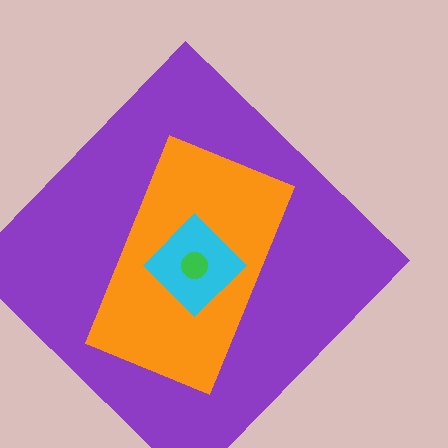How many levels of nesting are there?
4.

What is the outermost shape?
The purple diamond.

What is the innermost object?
The green circle.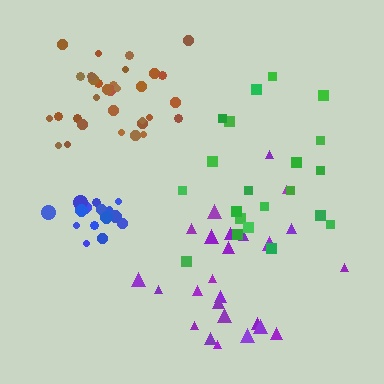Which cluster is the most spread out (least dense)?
Purple.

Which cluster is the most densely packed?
Blue.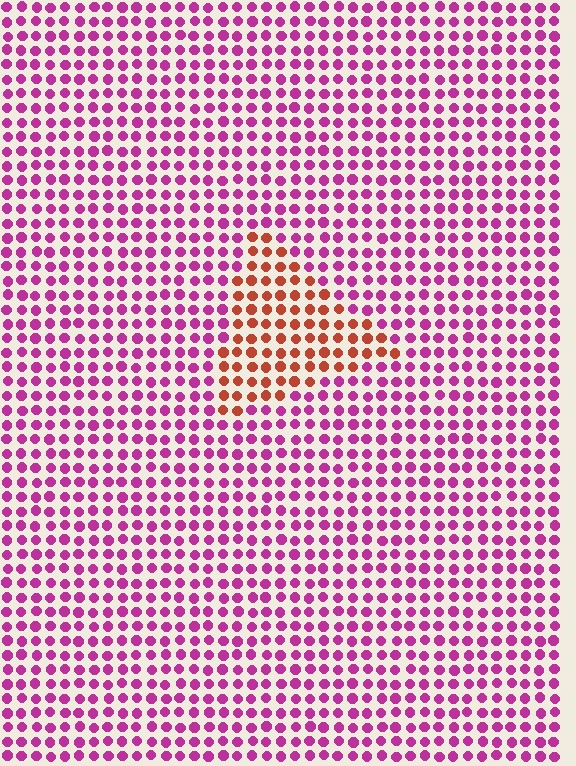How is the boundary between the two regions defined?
The boundary is defined purely by a slight shift in hue (about 55 degrees). Spacing, size, and orientation are identical on both sides.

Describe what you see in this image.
The image is filled with small magenta elements in a uniform arrangement. A triangle-shaped region is visible where the elements are tinted to a slightly different hue, forming a subtle color boundary.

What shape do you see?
I see a triangle.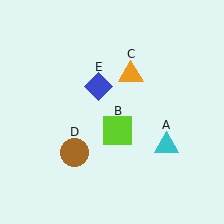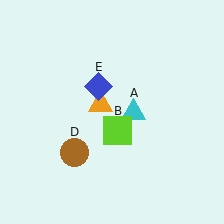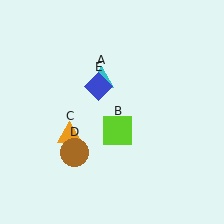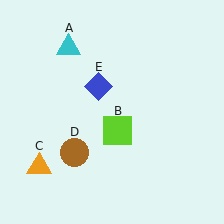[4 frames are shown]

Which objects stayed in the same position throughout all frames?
Lime square (object B) and brown circle (object D) and blue diamond (object E) remained stationary.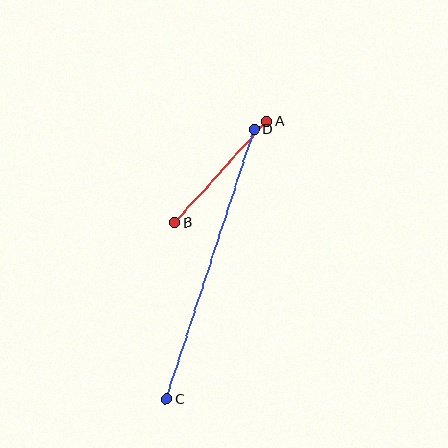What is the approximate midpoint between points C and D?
The midpoint is at approximately (211, 264) pixels.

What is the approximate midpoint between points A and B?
The midpoint is at approximately (221, 172) pixels.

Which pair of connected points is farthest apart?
Points C and D are farthest apart.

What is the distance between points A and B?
The distance is approximately 137 pixels.